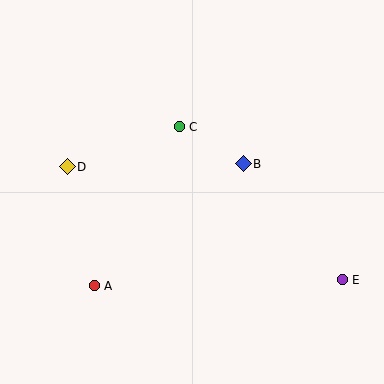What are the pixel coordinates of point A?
Point A is at (94, 286).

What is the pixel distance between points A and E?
The distance between A and E is 248 pixels.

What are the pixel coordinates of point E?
Point E is at (342, 280).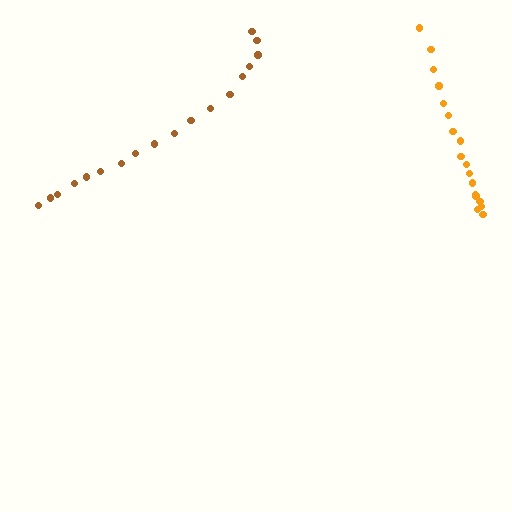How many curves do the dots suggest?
There are 2 distinct paths.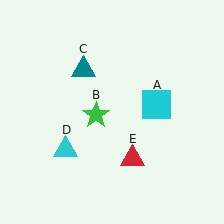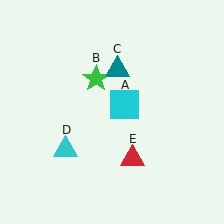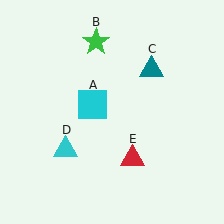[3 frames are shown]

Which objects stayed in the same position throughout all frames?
Cyan triangle (object D) and red triangle (object E) remained stationary.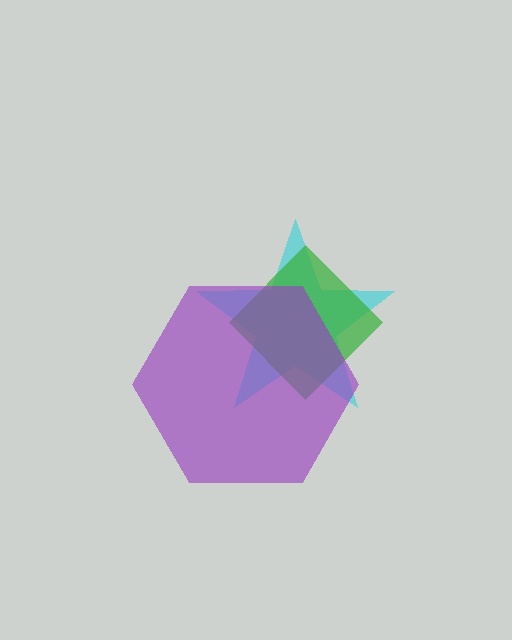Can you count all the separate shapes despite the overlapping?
Yes, there are 3 separate shapes.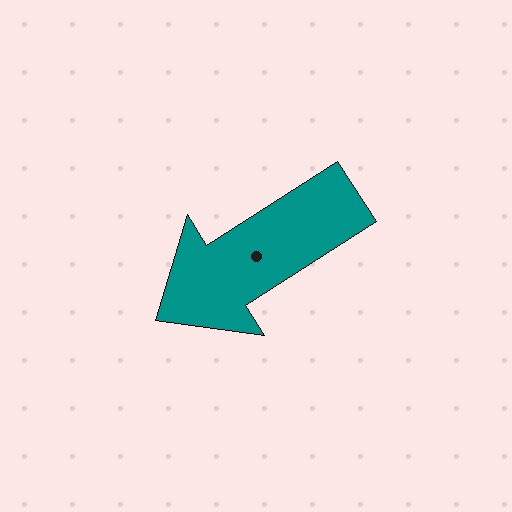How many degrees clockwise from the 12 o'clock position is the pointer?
Approximately 237 degrees.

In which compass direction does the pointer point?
Southwest.